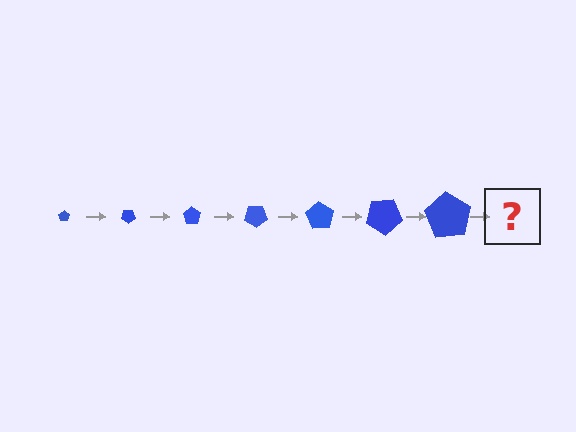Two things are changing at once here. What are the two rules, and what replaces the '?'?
The two rules are that the pentagon grows larger each step and it rotates 35 degrees each step. The '?' should be a pentagon, larger than the previous one and rotated 245 degrees from the start.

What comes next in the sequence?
The next element should be a pentagon, larger than the previous one and rotated 245 degrees from the start.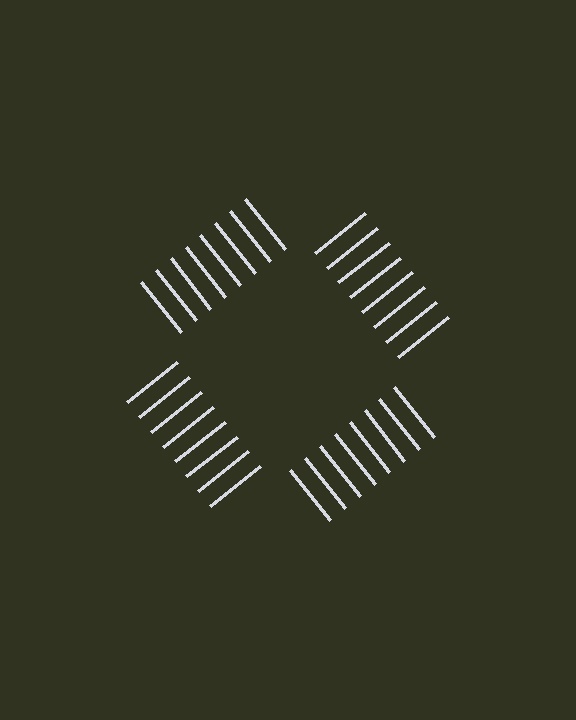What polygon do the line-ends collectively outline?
An illusory square — the line segments terminate on its edges but no continuous stroke is drawn.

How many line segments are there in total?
32 — 8 along each of the 4 edges.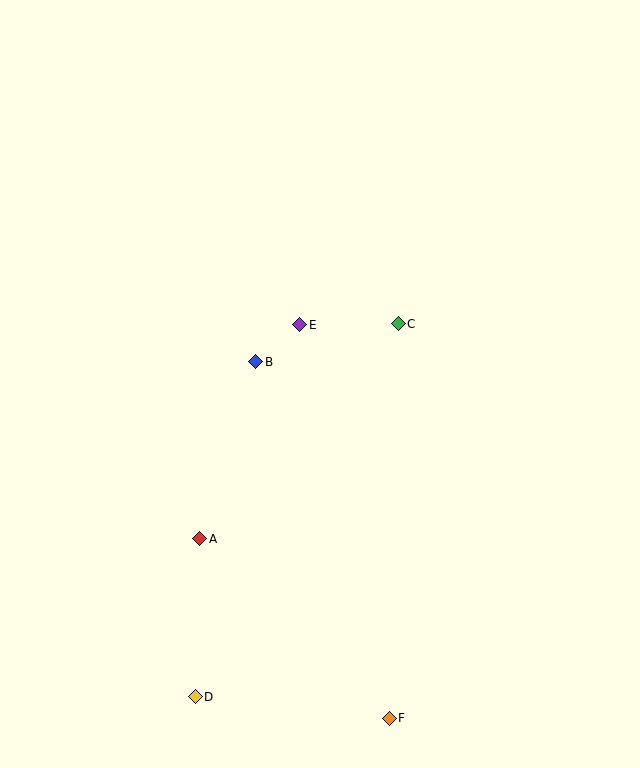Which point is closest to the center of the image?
Point E at (300, 325) is closest to the center.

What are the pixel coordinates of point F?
Point F is at (389, 718).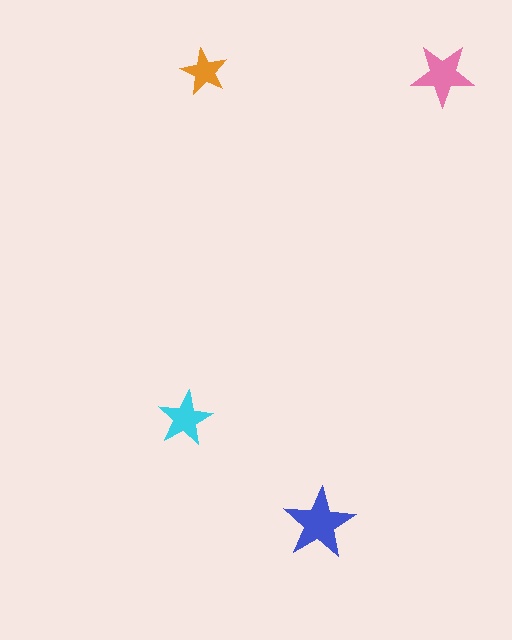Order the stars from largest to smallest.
the blue one, the pink one, the cyan one, the orange one.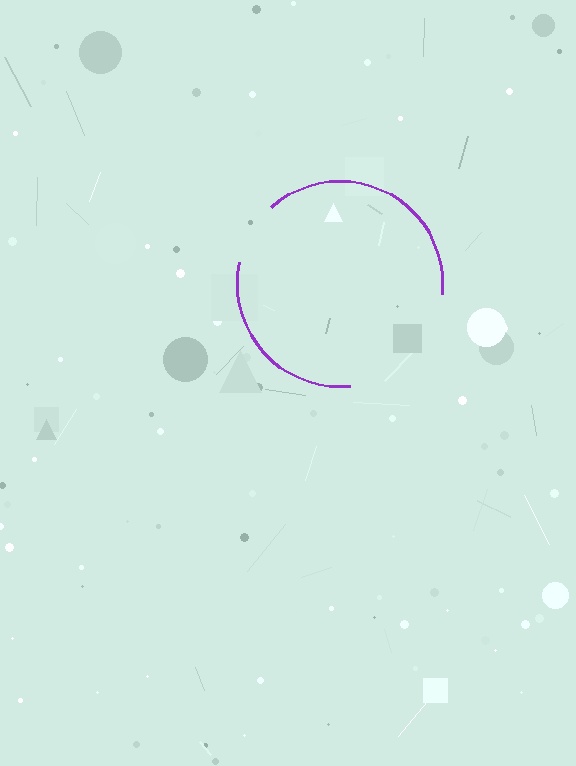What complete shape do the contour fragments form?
The contour fragments form a circle.